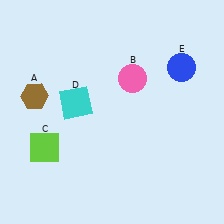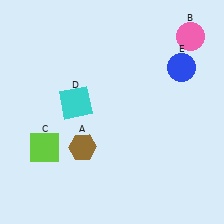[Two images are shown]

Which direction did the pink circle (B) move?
The pink circle (B) moved right.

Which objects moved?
The objects that moved are: the brown hexagon (A), the pink circle (B).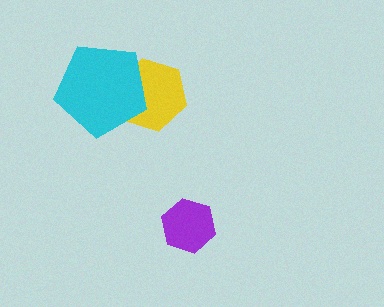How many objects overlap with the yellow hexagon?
1 object overlaps with the yellow hexagon.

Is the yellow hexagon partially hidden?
Yes, it is partially covered by another shape.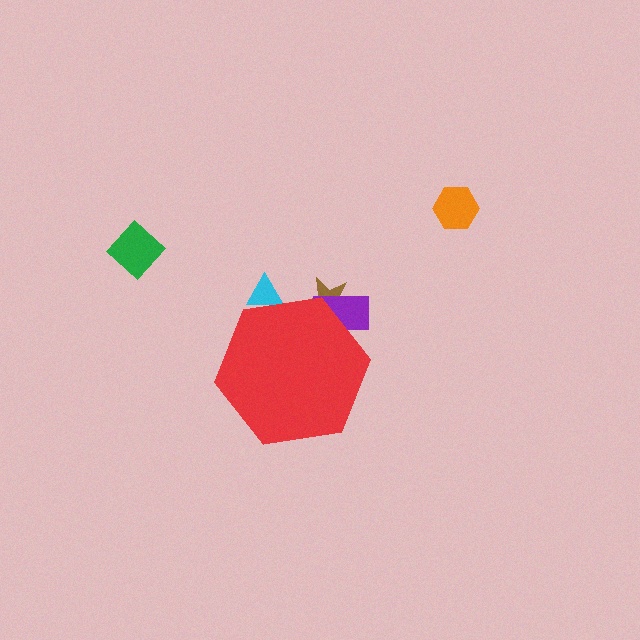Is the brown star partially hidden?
Yes, the brown star is partially hidden behind the red hexagon.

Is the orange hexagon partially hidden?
No, the orange hexagon is fully visible.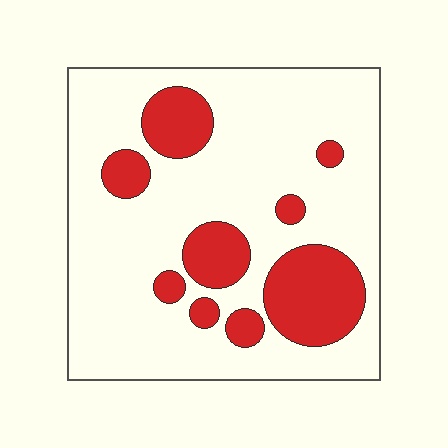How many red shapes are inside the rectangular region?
9.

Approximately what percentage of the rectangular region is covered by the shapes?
Approximately 25%.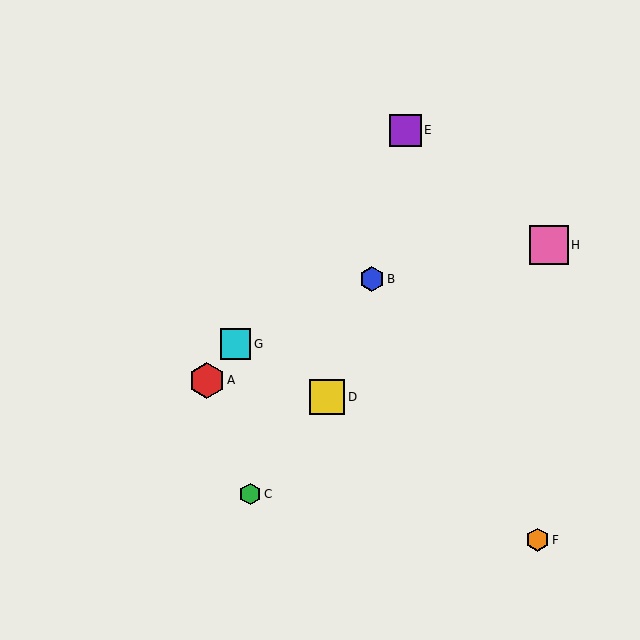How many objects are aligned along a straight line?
3 objects (A, E, G) are aligned along a straight line.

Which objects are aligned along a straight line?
Objects A, E, G are aligned along a straight line.